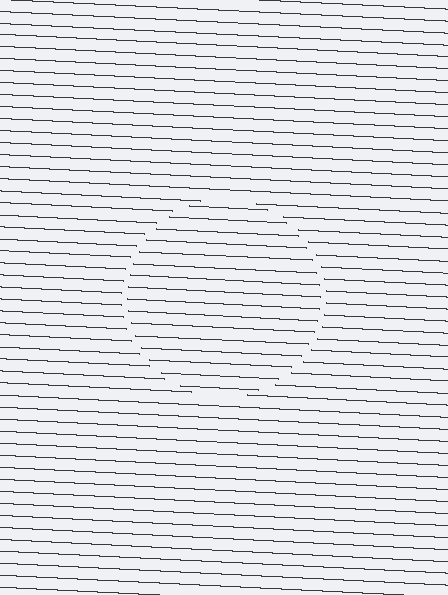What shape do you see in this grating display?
An illusory circle. The interior of the shape contains the same grating, shifted by half a period — the contour is defined by the phase discontinuity where line-ends from the inner and outer gratings abut.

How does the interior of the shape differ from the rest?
The interior of the shape contains the same grating, shifted by half a period — the contour is defined by the phase discontinuity where line-ends from the inner and outer gratings abut.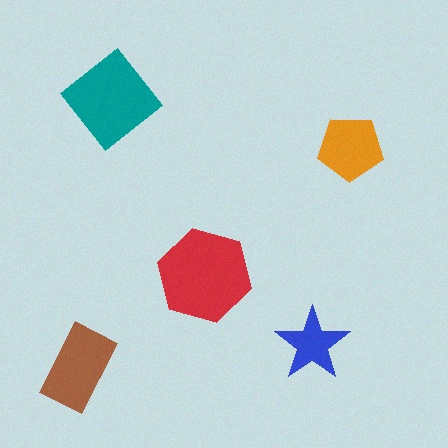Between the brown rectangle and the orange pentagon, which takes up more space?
The brown rectangle.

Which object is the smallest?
The blue star.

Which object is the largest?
The red hexagon.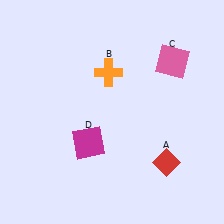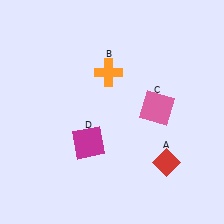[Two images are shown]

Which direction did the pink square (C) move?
The pink square (C) moved down.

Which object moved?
The pink square (C) moved down.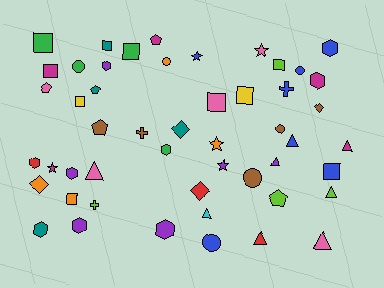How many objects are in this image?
There are 50 objects.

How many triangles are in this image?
There are 8 triangles.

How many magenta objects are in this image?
There are 5 magenta objects.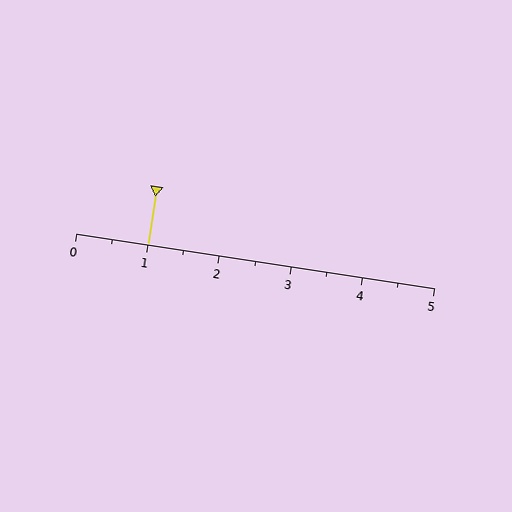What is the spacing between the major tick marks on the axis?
The major ticks are spaced 1 apart.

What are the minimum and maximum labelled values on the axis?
The axis runs from 0 to 5.